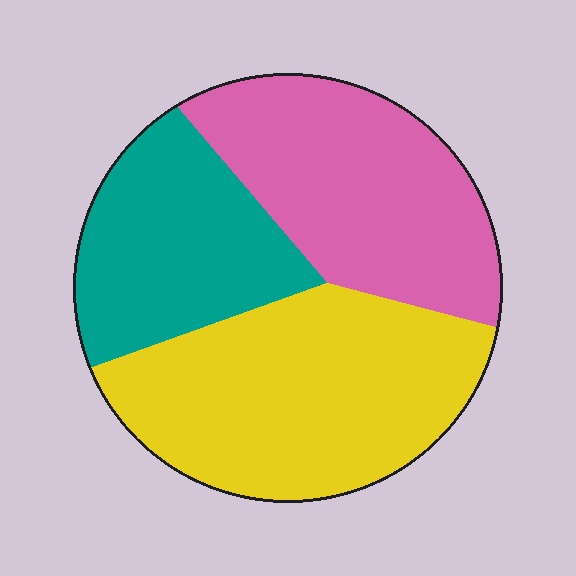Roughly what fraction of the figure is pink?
Pink takes up between a sixth and a third of the figure.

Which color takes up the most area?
Yellow, at roughly 40%.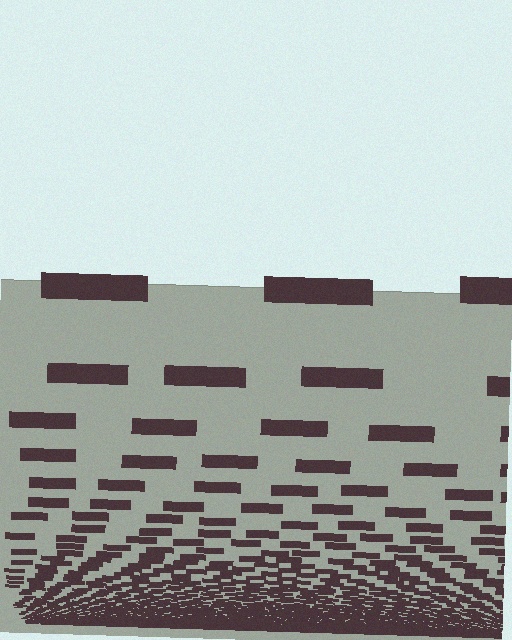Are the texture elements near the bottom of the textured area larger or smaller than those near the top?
Smaller. The gradient is inverted — elements near the bottom are smaller and denser.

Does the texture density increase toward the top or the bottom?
Density increases toward the bottom.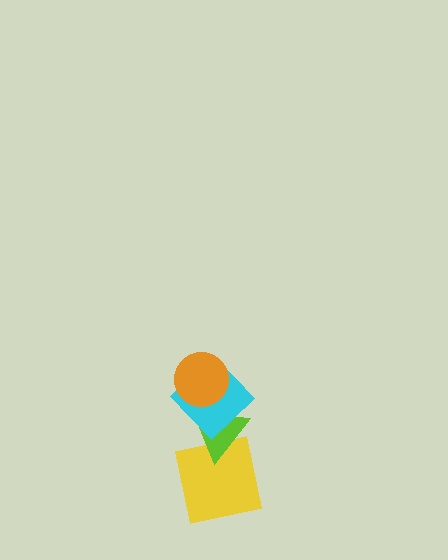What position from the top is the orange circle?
The orange circle is 1st from the top.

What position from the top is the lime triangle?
The lime triangle is 3rd from the top.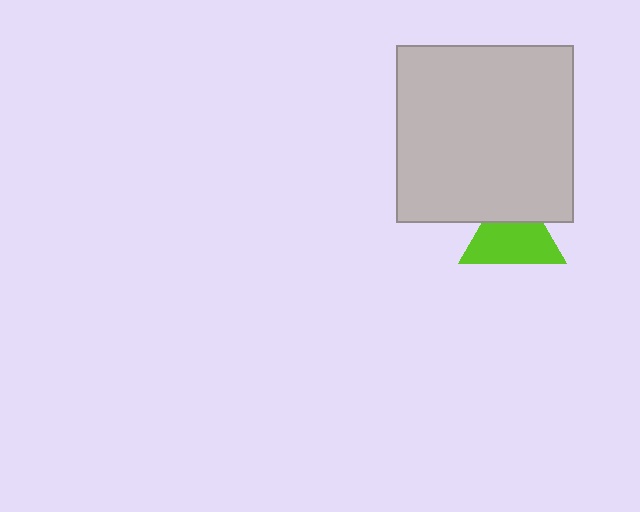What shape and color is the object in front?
The object in front is a light gray square.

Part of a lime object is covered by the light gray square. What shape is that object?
It is a triangle.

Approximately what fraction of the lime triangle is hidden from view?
Roughly 33% of the lime triangle is hidden behind the light gray square.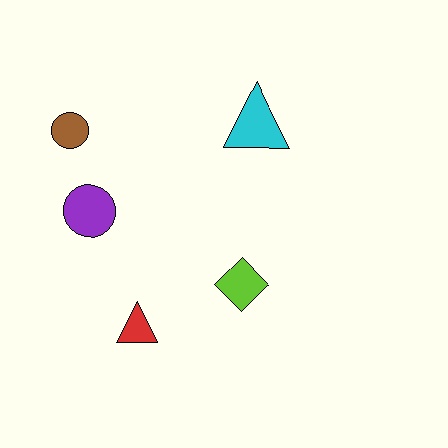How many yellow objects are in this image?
There are no yellow objects.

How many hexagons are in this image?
There are no hexagons.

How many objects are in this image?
There are 5 objects.